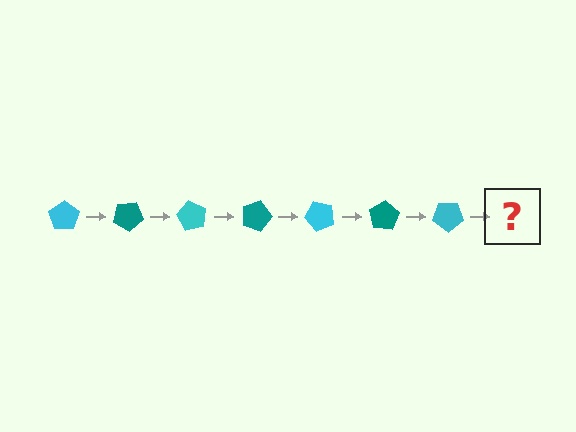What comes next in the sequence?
The next element should be a teal pentagon, rotated 210 degrees from the start.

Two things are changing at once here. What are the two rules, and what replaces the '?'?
The two rules are that it rotates 30 degrees each step and the color cycles through cyan and teal. The '?' should be a teal pentagon, rotated 210 degrees from the start.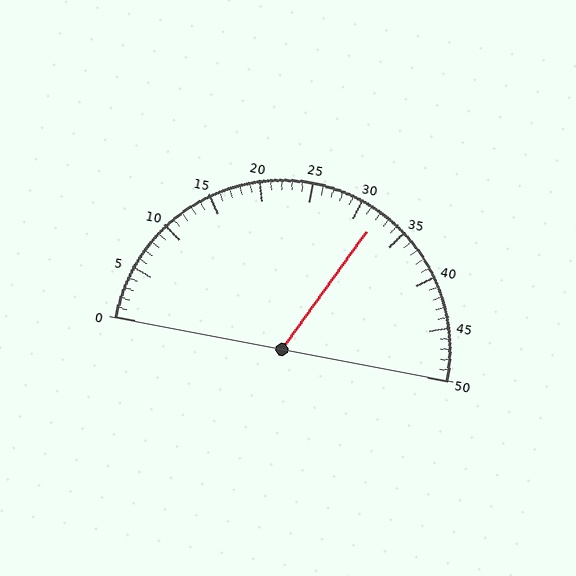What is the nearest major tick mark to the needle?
The nearest major tick mark is 30.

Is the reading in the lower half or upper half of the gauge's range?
The reading is in the upper half of the range (0 to 50).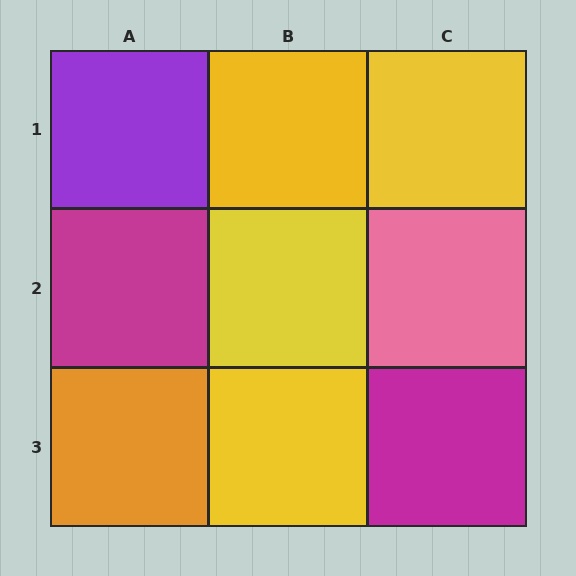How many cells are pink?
1 cell is pink.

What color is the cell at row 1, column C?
Yellow.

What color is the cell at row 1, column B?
Yellow.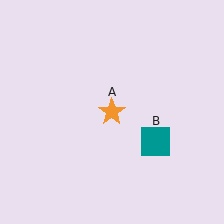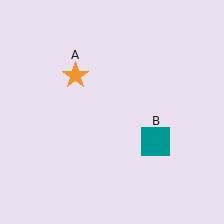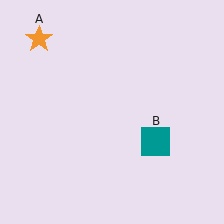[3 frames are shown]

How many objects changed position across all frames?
1 object changed position: orange star (object A).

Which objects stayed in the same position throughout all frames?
Teal square (object B) remained stationary.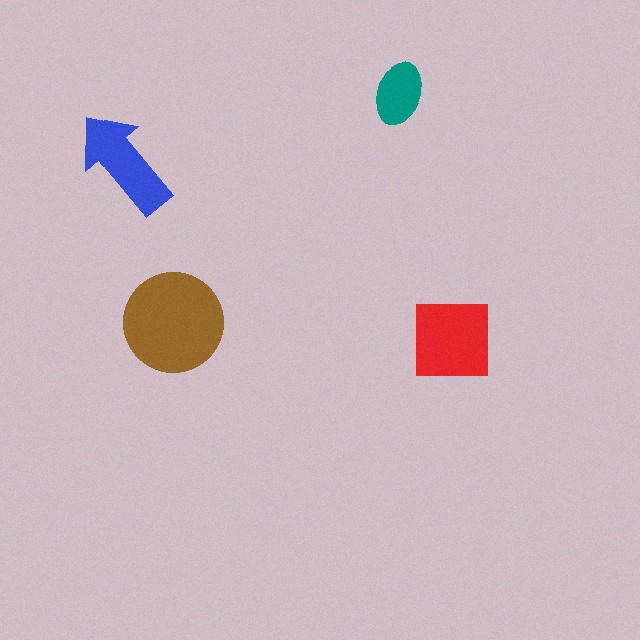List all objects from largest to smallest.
The brown circle, the red square, the blue arrow, the teal ellipse.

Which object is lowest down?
The red square is bottommost.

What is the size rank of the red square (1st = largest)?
2nd.